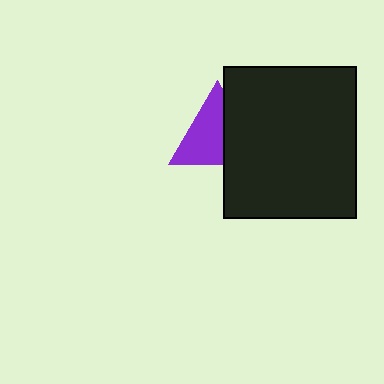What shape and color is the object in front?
The object in front is a black rectangle.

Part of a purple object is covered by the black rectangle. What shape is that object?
It is a triangle.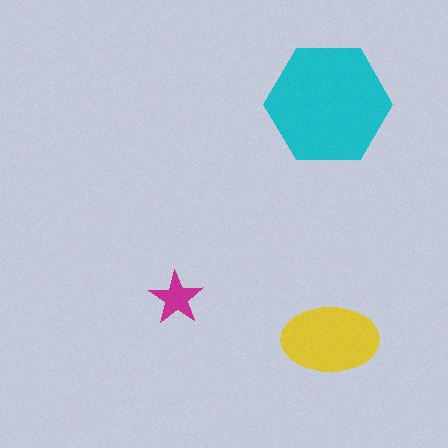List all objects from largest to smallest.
The cyan hexagon, the yellow ellipse, the magenta star.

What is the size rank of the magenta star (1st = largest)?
3rd.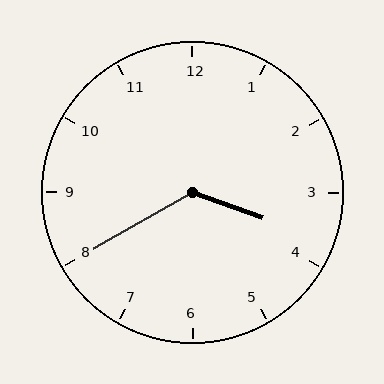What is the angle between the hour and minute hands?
Approximately 130 degrees.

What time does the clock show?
3:40.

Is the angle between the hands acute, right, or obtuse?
It is obtuse.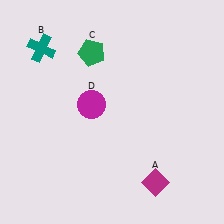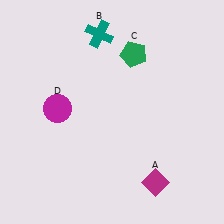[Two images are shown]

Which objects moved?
The objects that moved are: the teal cross (B), the green pentagon (C), the magenta circle (D).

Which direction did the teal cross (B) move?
The teal cross (B) moved right.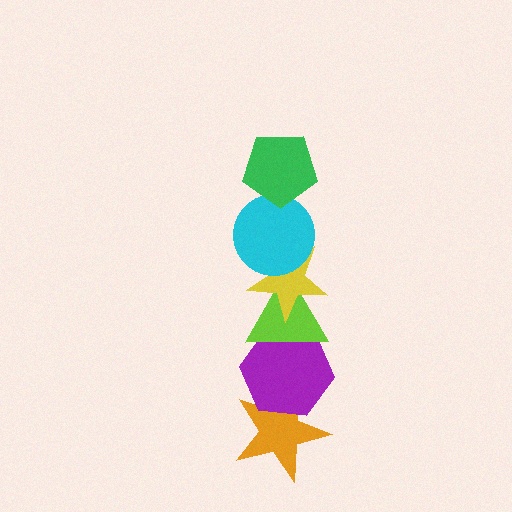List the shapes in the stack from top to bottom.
From top to bottom: the green pentagon, the cyan circle, the yellow star, the lime triangle, the purple hexagon, the orange star.